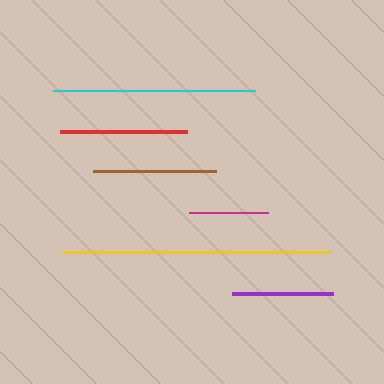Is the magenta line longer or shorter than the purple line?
The purple line is longer than the magenta line.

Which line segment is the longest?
The yellow line is the longest at approximately 267 pixels.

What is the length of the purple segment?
The purple segment is approximately 101 pixels long.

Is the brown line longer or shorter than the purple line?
The brown line is longer than the purple line.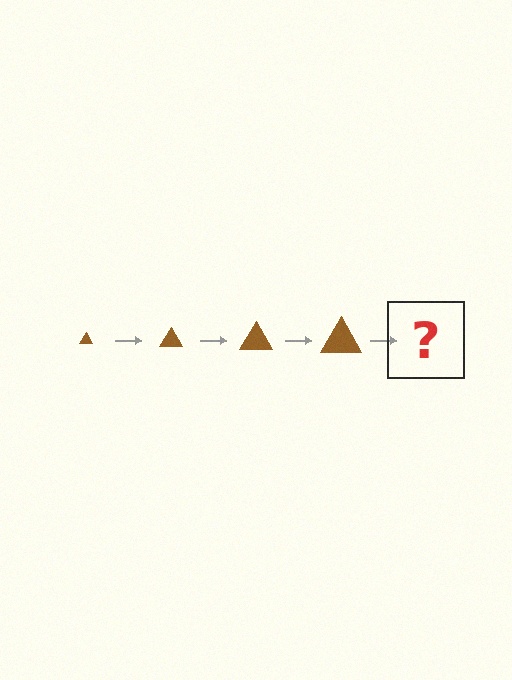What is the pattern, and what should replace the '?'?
The pattern is that the triangle gets progressively larger each step. The '?' should be a brown triangle, larger than the previous one.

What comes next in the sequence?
The next element should be a brown triangle, larger than the previous one.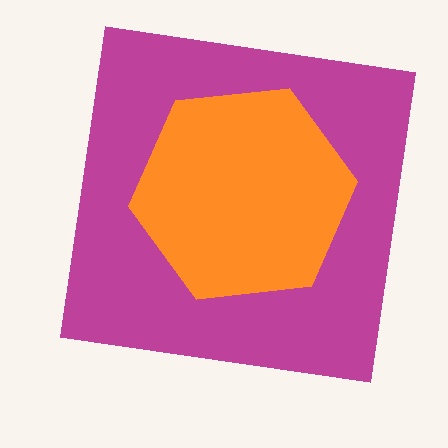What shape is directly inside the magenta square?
The orange hexagon.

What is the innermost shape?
The orange hexagon.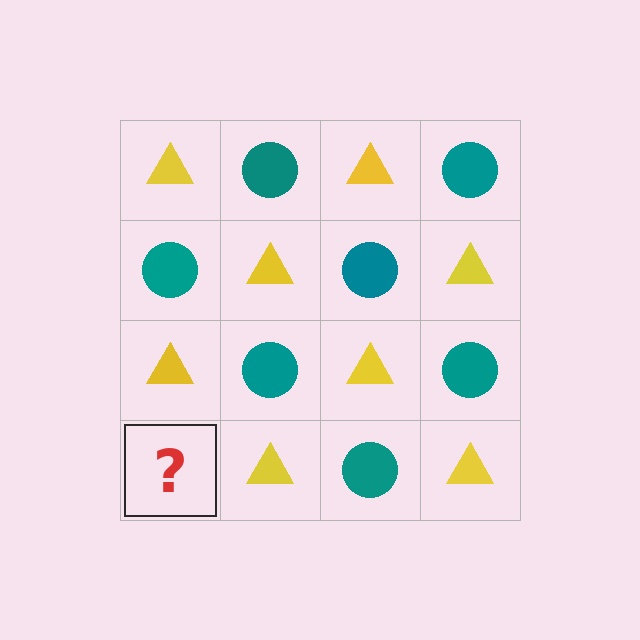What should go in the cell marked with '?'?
The missing cell should contain a teal circle.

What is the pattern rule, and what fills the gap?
The rule is that it alternates yellow triangle and teal circle in a checkerboard pattern. The gap should be filled with a teal circle.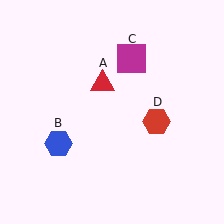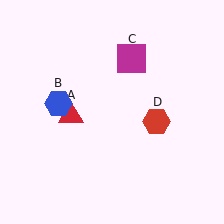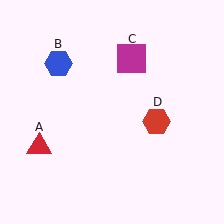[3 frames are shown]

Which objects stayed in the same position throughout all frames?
Magenta square (object C) and red hexagon (object D) remained stationary.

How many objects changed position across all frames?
2 objects changed position: red triangle (object A), blue hexagon (object B).